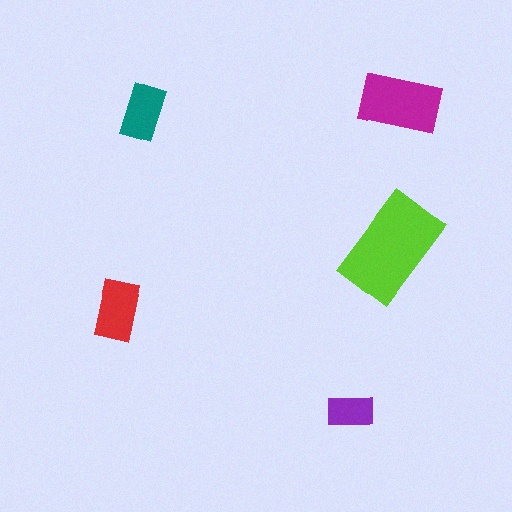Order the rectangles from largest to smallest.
the lime one, the magenta one, the red one, the teal one, the purple one.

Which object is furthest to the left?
The red rectangle is leftmost.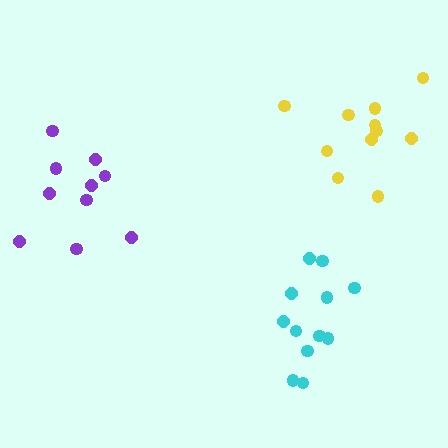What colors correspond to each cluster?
The clusters are colored: cyan, purple, yellow.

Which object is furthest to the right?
The yellow cluster is rightmost.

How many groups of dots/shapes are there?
There are 3 groups.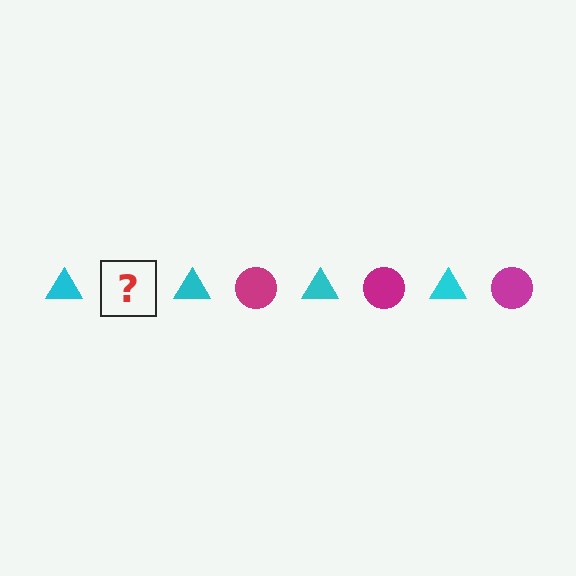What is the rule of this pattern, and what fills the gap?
The rule is that the pattern alternates between cyan triangle and magenta circle. The gap should be filled with a magenta circle.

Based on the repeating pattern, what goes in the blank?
The blank should be a magenta circle.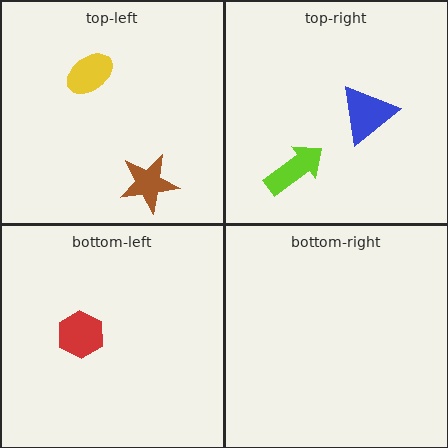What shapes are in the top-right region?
The blue triangle, the lime arrow.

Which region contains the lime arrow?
The top-right region.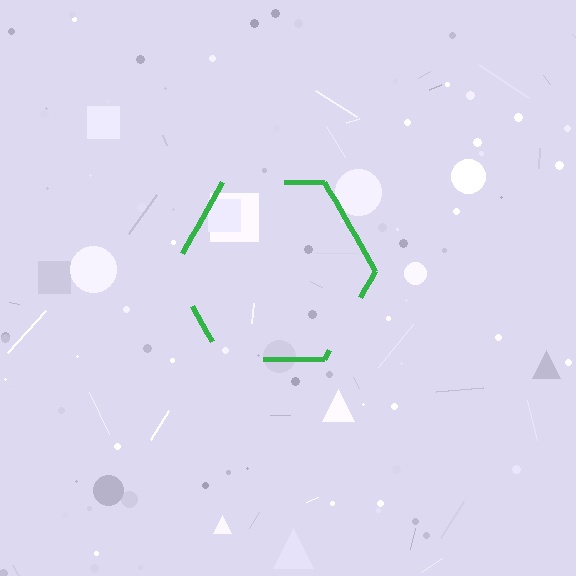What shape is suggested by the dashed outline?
The dashed outline suggests a hexagon.